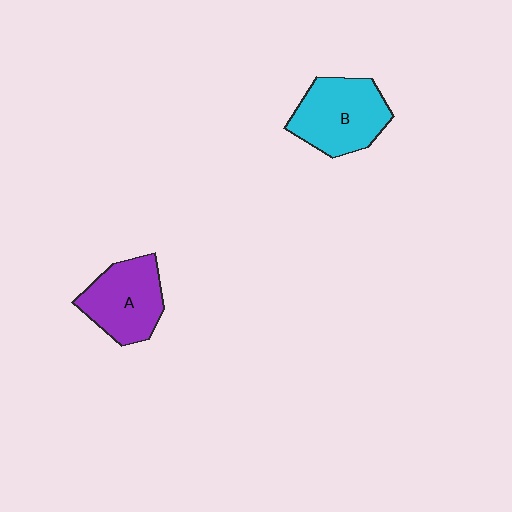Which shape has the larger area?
Shape B (cyan).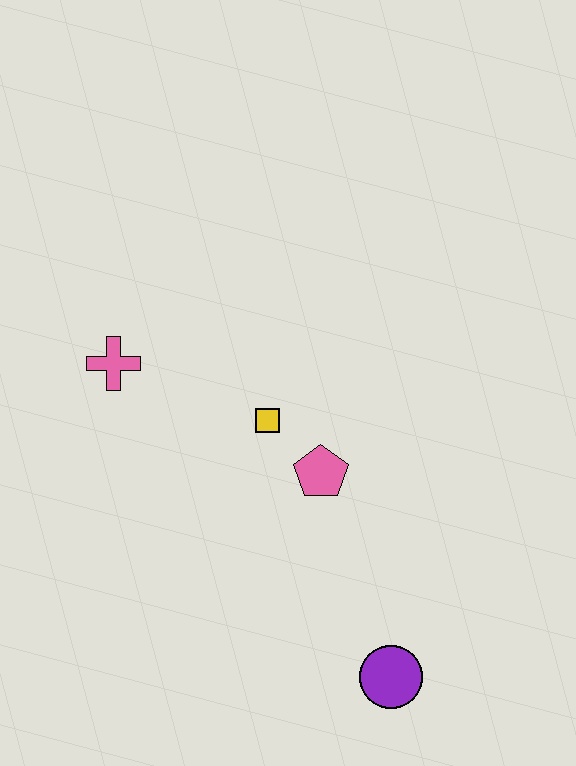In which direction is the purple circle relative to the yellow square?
The purple circle is below the yellow square.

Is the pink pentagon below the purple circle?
No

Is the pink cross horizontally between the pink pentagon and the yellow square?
No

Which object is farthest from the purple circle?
The pink cross is farthest from the purple circle.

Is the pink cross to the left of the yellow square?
Yes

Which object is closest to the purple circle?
The pink pentagon is closest to the purple circle.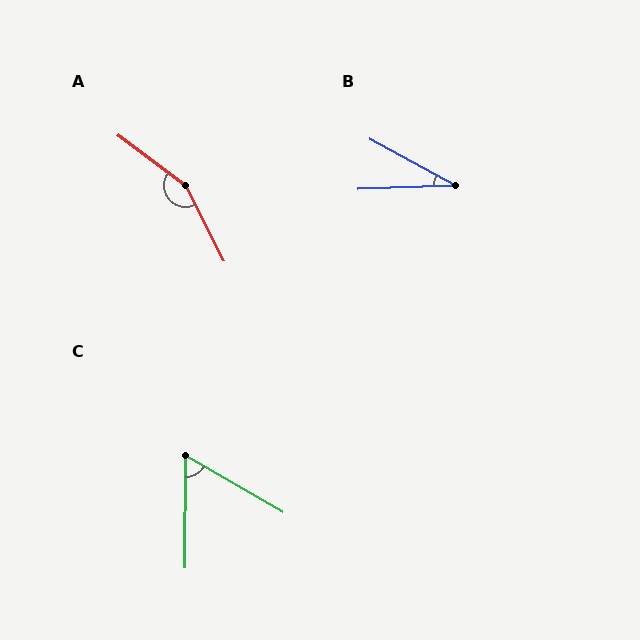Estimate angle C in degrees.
Approximately 60 degrees.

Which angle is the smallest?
B, at approximately 31 degrees.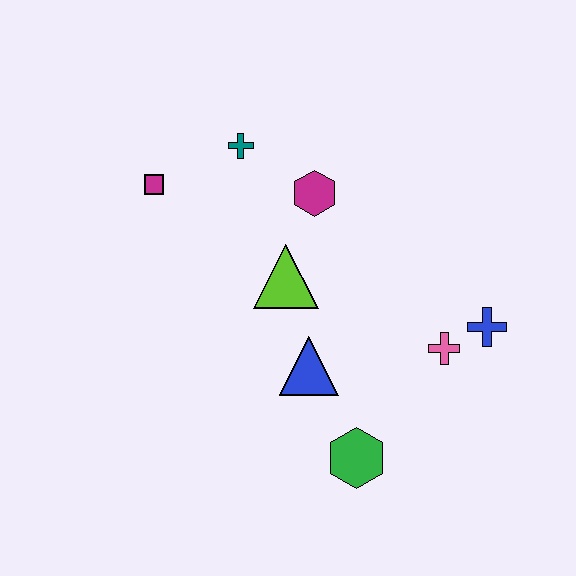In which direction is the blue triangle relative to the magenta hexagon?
The blue triangle is below the magenta hexagon.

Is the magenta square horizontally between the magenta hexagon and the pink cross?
No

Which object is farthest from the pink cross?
The magenta square is farthest from the pink cross.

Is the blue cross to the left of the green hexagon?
No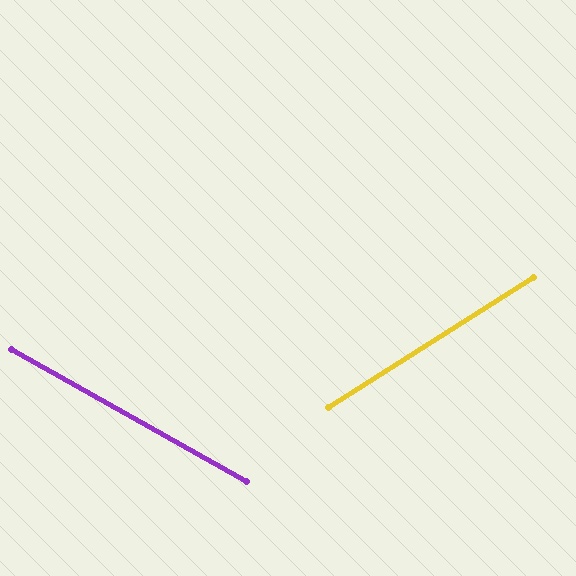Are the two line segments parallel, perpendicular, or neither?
Neither parallel nor perpendicular — they differ by about 62°.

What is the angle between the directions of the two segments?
Approximately 62 degrees.